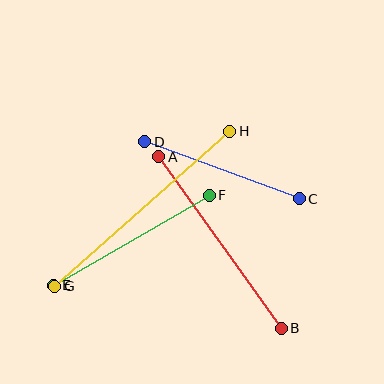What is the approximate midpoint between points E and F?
The midpoint is at approximately (131, 240) pixels.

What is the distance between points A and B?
The distance is approximately 210 pixels.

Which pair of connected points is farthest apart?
Points G and H are farthest apart.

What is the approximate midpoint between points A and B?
The midpoint is at approximately (220, 243) pixels.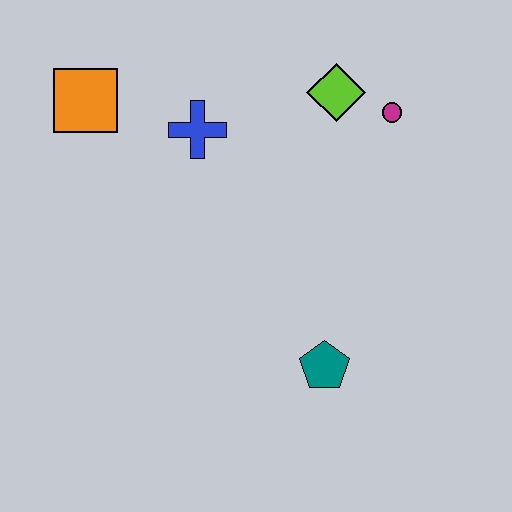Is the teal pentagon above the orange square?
No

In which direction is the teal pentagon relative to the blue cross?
The teal pentagon is below the blue cross.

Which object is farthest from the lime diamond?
The teal pentagon is farthest from the lime diamond.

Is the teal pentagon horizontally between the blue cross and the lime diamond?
Yes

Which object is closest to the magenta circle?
The lime diamond is closest to the magenta circle.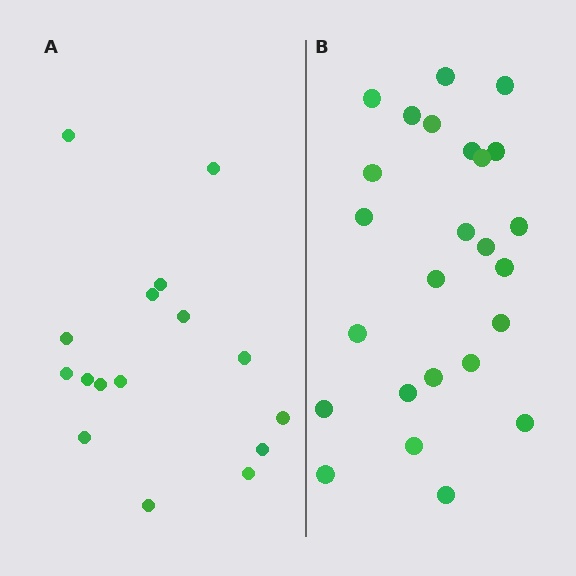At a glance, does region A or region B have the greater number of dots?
Region B (the right region) has more dots.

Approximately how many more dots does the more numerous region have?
Region B has roughly 8 or so more dots than region A.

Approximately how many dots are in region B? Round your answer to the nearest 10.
About 20 dots. (The exact count is 25, which rounds to 20.)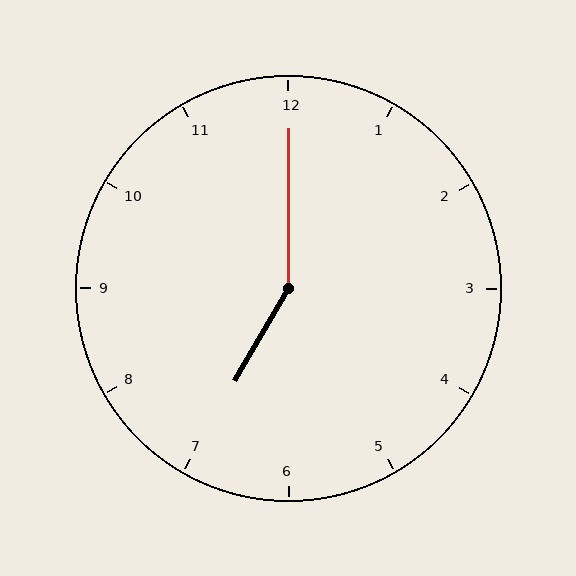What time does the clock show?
7:00.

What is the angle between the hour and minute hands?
Approximately 150 degrees.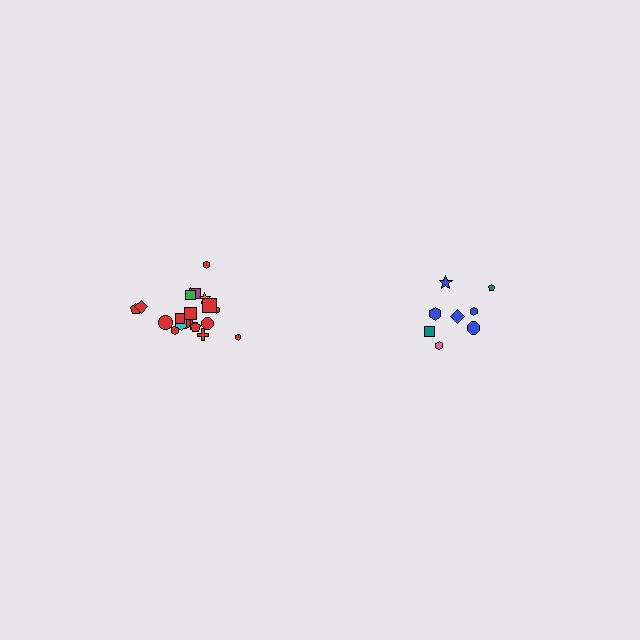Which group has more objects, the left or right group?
The left group.